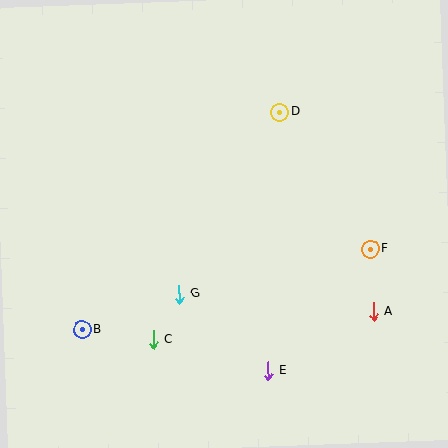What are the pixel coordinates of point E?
Point E is at (268, 371).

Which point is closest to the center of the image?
Point G at (179, 294) is closest to the center.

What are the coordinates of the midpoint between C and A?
The midpoint between C and A is at (263, 326).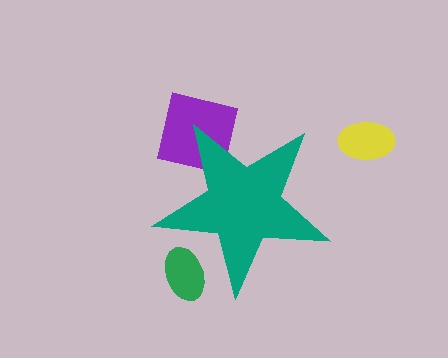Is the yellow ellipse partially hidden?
No, the yellow ellipse is fully visible.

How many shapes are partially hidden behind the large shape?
2 shapes are partially hidden.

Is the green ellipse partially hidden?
Yes, the green ellipse is partially hidden behind the teal star.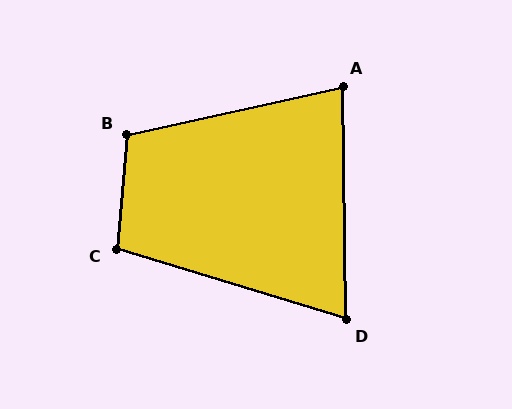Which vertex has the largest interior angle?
B, at approximately 108 degrees.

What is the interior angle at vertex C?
Approximately 102 degrees (obtuse).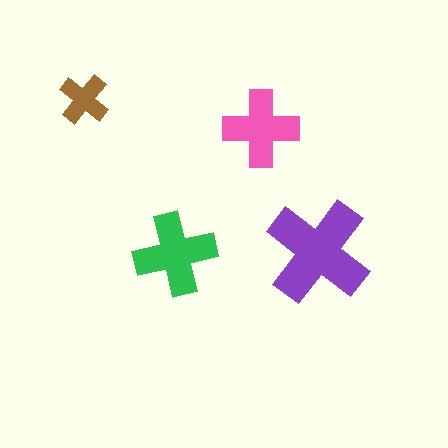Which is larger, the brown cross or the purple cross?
The purple one.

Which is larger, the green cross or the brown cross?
The green one.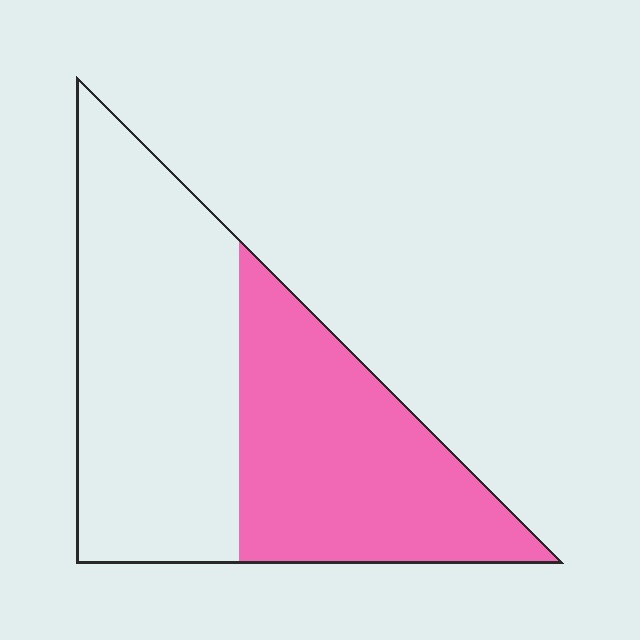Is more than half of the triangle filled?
No.